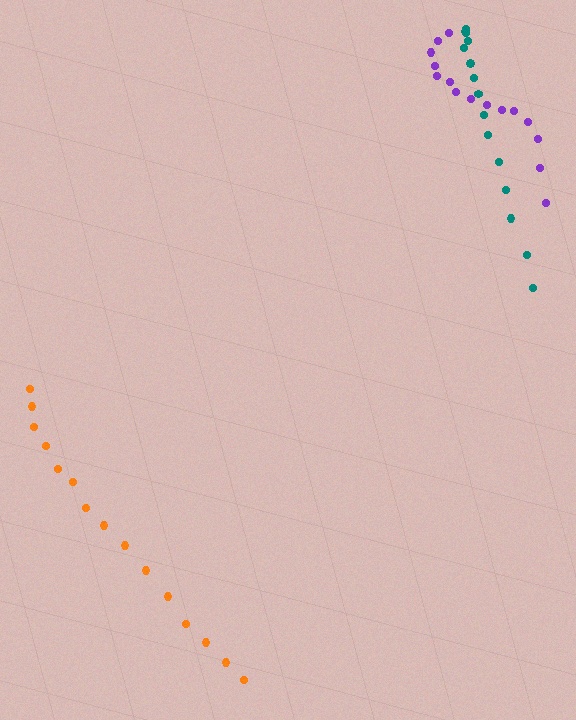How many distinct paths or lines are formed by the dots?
There are 3 distinct paths.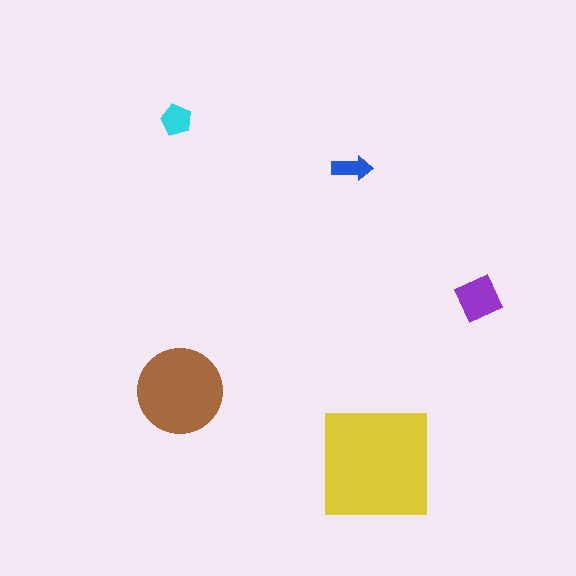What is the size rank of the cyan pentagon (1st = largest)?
4th.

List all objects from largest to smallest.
The yellow square, the brown circle, the purple diamond, the cyan pentagon, the blue arrow.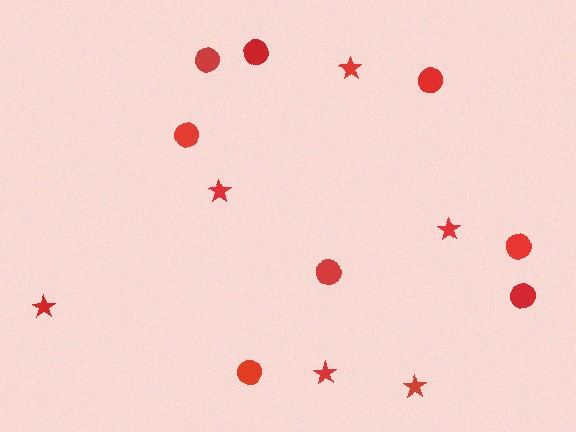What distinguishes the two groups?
There are 2 groups: one group of circles (8) and one group of stars (6).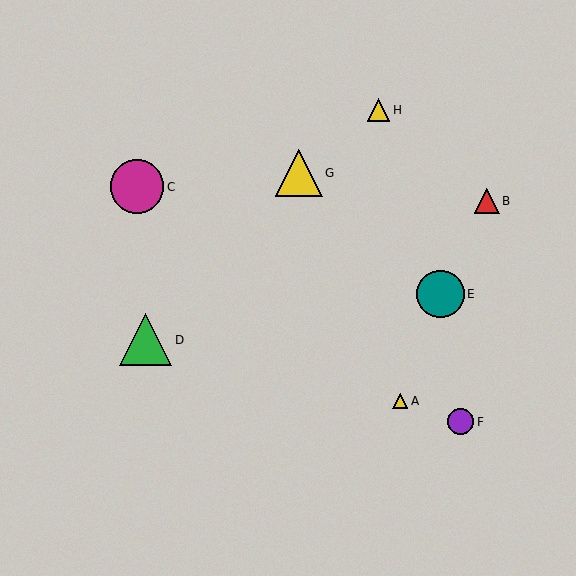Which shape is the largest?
The magenta circle (labeled C) is the largest.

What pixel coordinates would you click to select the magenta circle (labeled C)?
Click at (137, 187) to select the magenta circle C.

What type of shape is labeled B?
Shape B is a red triangle.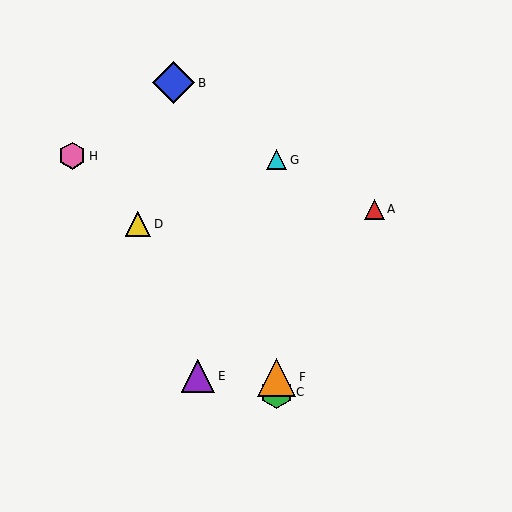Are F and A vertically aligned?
No, F is at x≈277 and A is at x≈374.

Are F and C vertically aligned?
Yes, both are at x≈277.